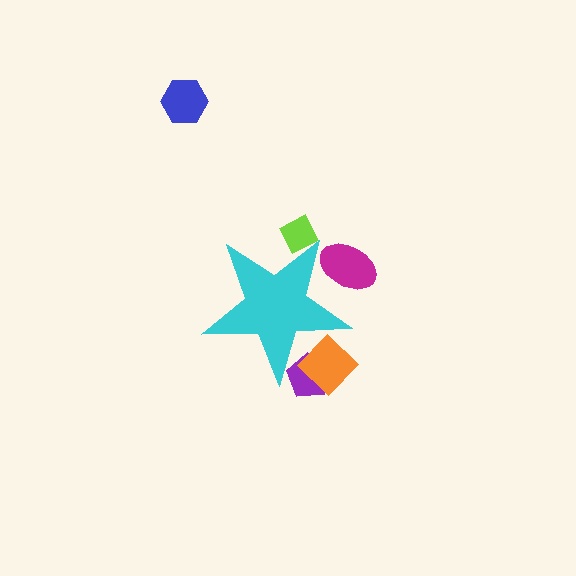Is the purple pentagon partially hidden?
Yes, the purple pentagon is partially hidden behind the cyan star.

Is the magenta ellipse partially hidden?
Yes, the magenta ellipse is partially hidden behind the cyan star.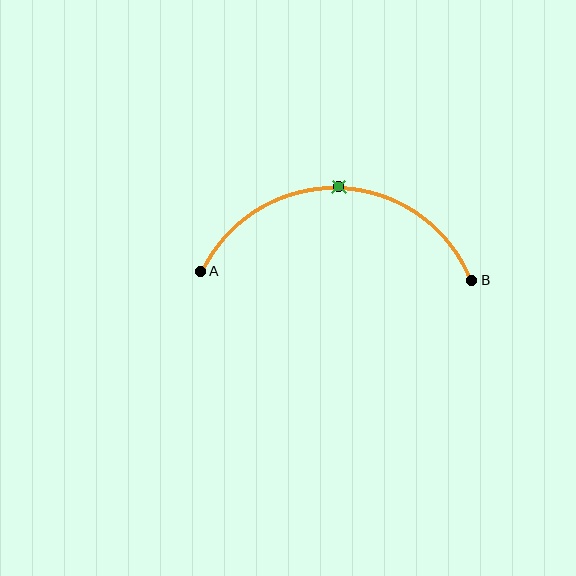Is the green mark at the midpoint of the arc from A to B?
Yes. The green mark lies on the arc at equal arc-length from both A and B — it is the arc midpoint.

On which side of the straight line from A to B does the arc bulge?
The arc bulges above the straight line connecting A and B.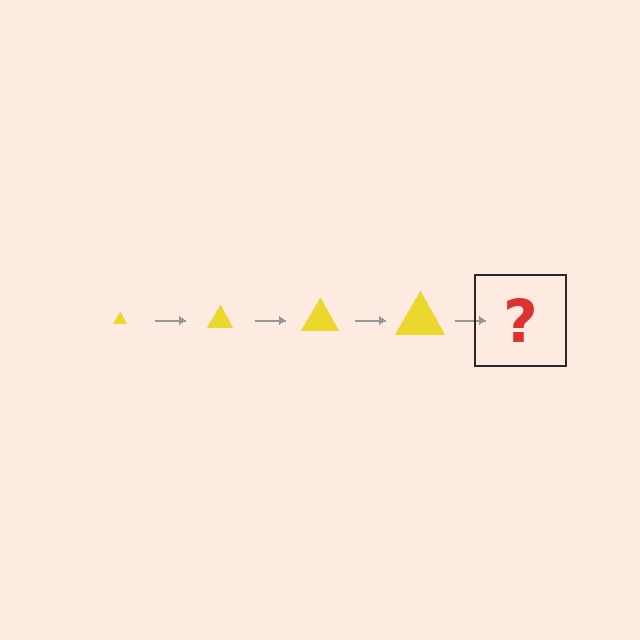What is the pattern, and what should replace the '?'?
The pattern is that the triangle gets progressively larger each step. The '?' should be a yellow triangle, larger than the previous one.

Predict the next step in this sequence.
The next step is a yellow triangle, larger than the previous one.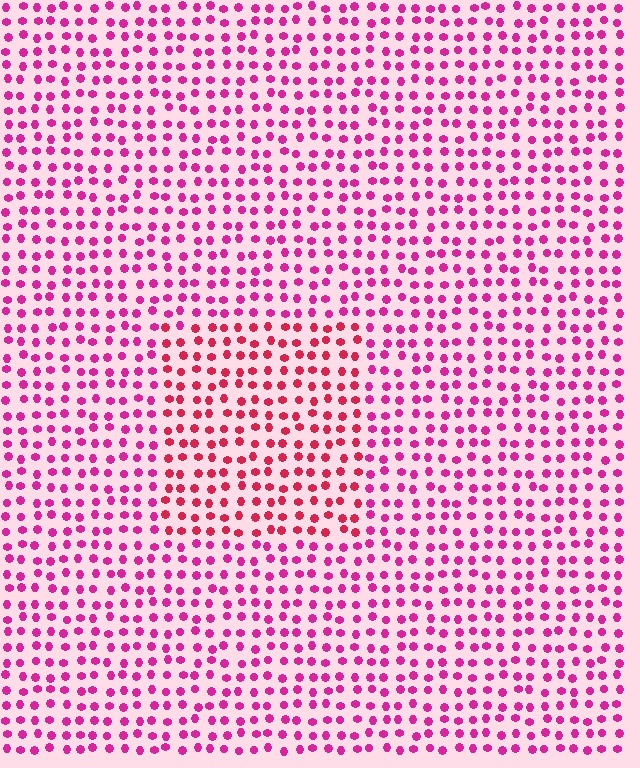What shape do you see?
I see a rectangle.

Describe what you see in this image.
The image is filled with small magenta elements in a uniform arrangement. A rectangle-shaped region is visible where the elements are tinted to a slightly different hue, forming a subtle color boundary.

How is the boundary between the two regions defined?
The boundary is defined purely by a slight shift in hue (about 26 degrees). Spacing, size, and orientation are identical on both sides.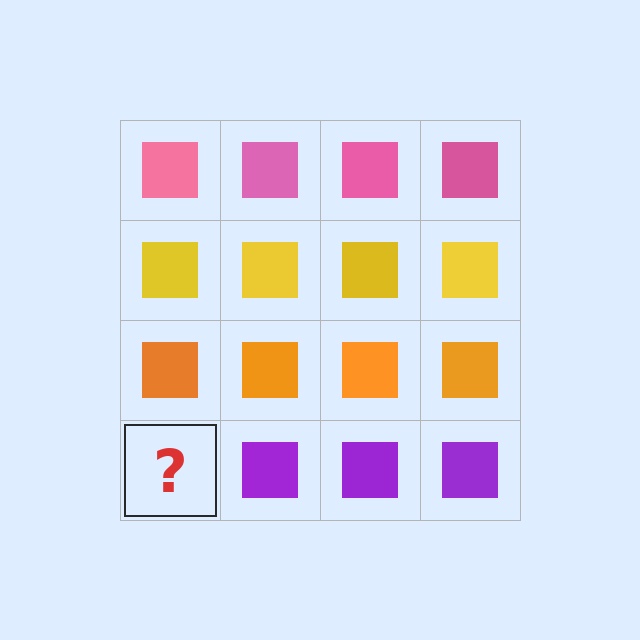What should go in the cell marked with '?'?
The missing cell should contain a purple square.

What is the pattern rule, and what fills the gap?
The rule is that each row has a consistent color. The gap should be filled with a purple square.